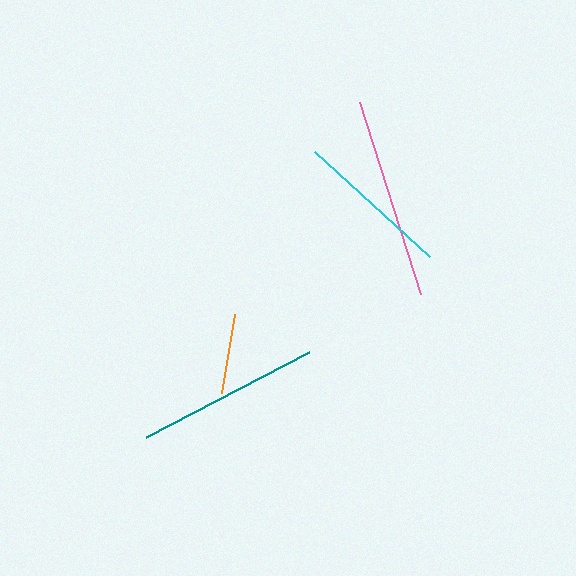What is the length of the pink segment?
The pink segment is approximately 201 pixels long.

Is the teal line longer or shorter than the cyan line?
The teal line is longer than the cyan line.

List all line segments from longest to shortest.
From longest to shortest: pink, teal, cyan, orange.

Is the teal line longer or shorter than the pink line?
The pink line is longer than the teal line.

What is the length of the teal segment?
The teal segment is approximately 183 pixels long.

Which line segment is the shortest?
The orange line is the shortest at approximately 80 pixels.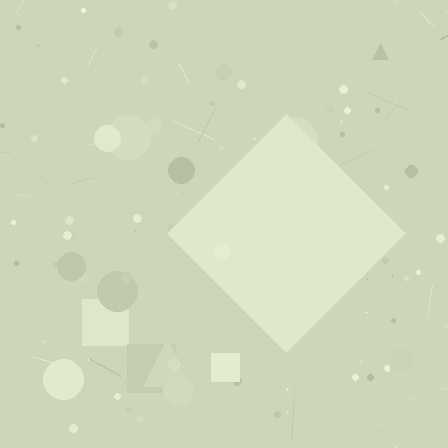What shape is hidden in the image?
A diamond is hidden in the image.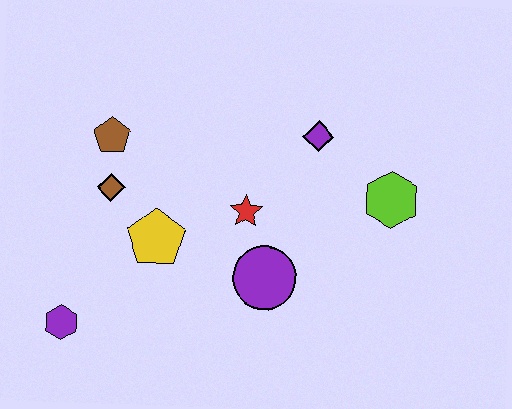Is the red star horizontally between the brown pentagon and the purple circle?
Yes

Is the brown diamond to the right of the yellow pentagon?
No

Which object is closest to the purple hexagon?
The yellow pentagon is closest to the purple hexagon.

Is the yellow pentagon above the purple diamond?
No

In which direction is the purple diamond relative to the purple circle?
The purple diamond is above the purple circle.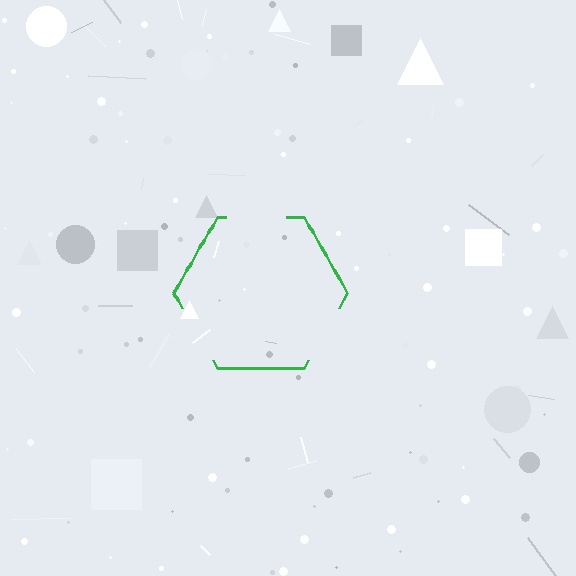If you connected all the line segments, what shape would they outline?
They would outline a hexagon.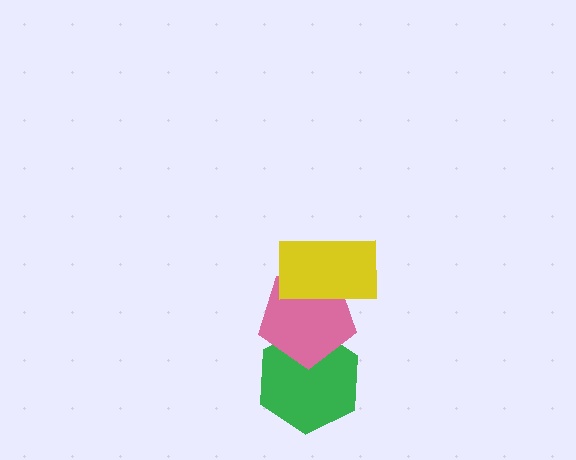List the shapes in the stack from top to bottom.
From top to bottom: the yellow rectangle, the pink pentagon, the green hexagon.